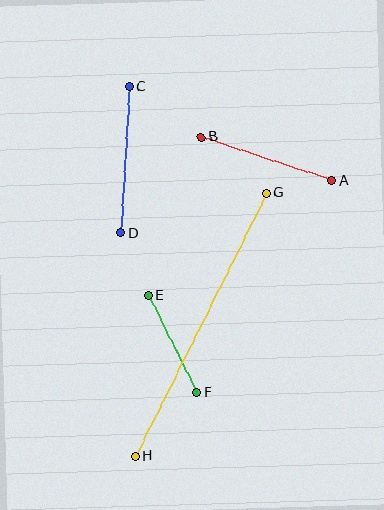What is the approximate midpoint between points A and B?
The midpoint is at approximately (266, 159) pixels.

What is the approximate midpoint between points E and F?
The midpoint is at approximately (172, 344) pixels.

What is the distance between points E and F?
The distance is approximately 108 pixels.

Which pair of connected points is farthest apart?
Points G and H are farthest apart.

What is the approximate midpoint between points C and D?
The midpoint is at approximately (125, 160) pixels.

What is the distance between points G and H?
The distance is approximately 294 pixels.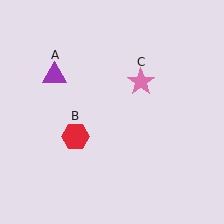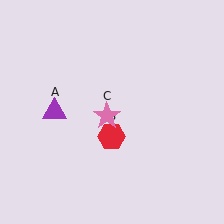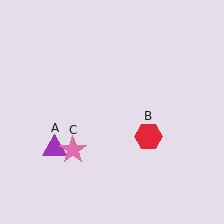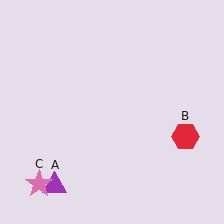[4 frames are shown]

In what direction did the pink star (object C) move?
The pink star (object C) moved down and to the left.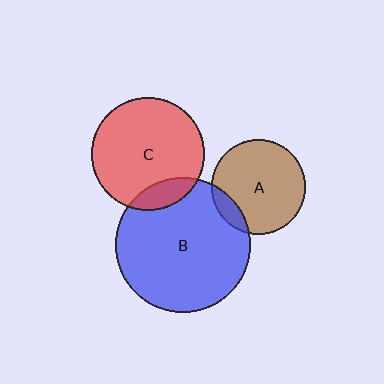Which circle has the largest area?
Circle B (blue).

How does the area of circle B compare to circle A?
Approximately 2.0 times.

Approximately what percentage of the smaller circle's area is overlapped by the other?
Approximately 15%.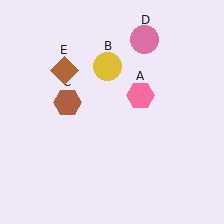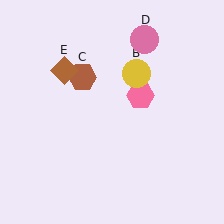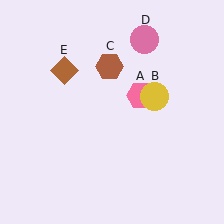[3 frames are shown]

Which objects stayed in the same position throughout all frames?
Pink hexagon (object A) and pink circle (object D) and brown diamond (object E) remained stationary.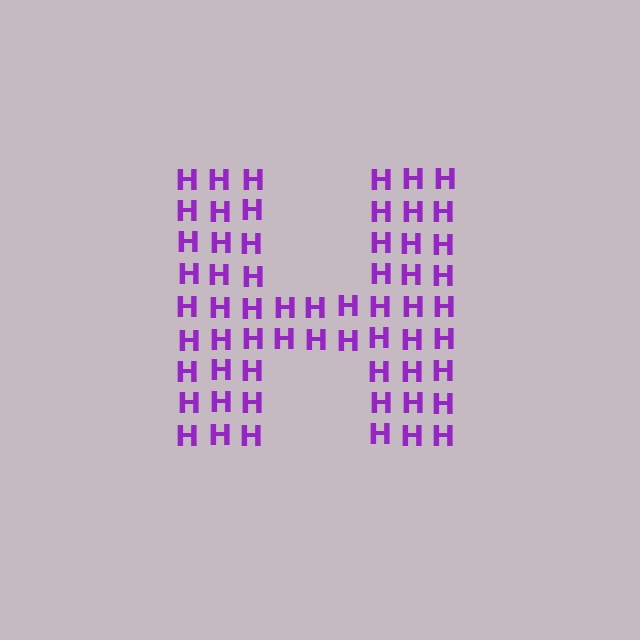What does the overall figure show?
The overall figure shows the letter H.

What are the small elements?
The small elements are letter H's.